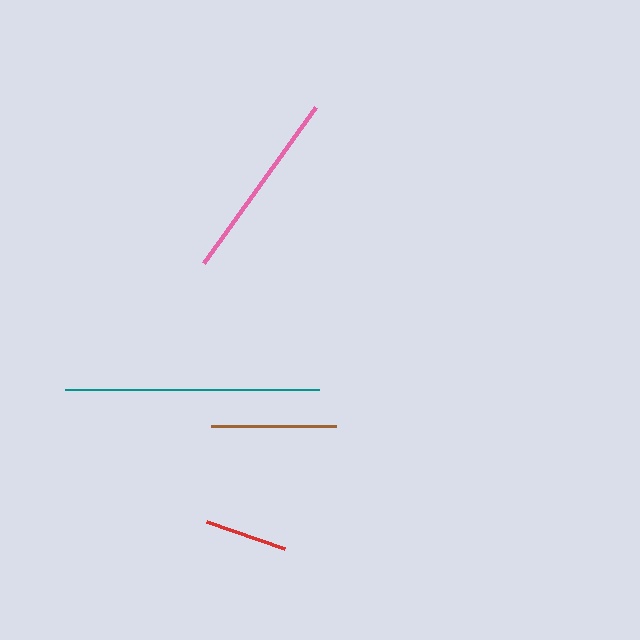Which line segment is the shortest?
The red line is the shortest at approximately 83 pixels.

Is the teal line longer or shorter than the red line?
The teal line is longer than the red line.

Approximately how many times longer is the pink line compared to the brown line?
The pink line is approximately 1.5 times the length of the brown line.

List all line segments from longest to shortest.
From longest to shortest: teal, pink, brown, red.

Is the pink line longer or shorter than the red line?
The pink line is longer than the red line.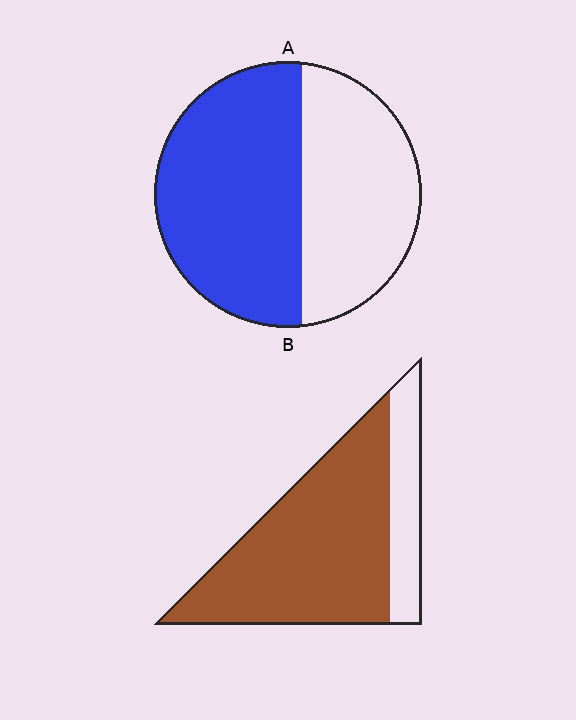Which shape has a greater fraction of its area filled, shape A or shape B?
Shape B.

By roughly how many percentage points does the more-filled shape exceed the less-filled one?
By roughly 20 percentage points (B over A).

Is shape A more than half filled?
Yes.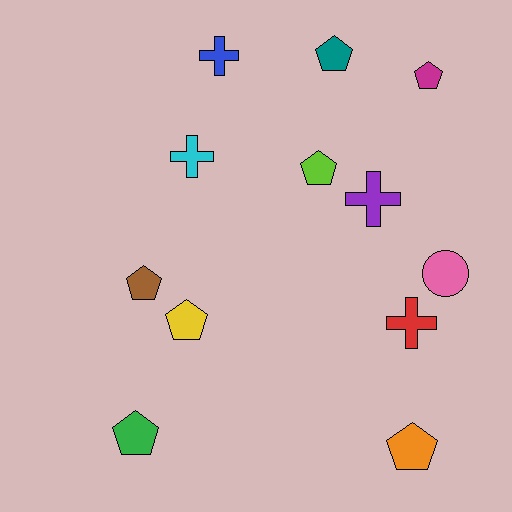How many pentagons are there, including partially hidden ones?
There are 7 pentagons.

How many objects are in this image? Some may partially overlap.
There are 12 objects.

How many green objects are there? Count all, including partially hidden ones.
There is 1 green object.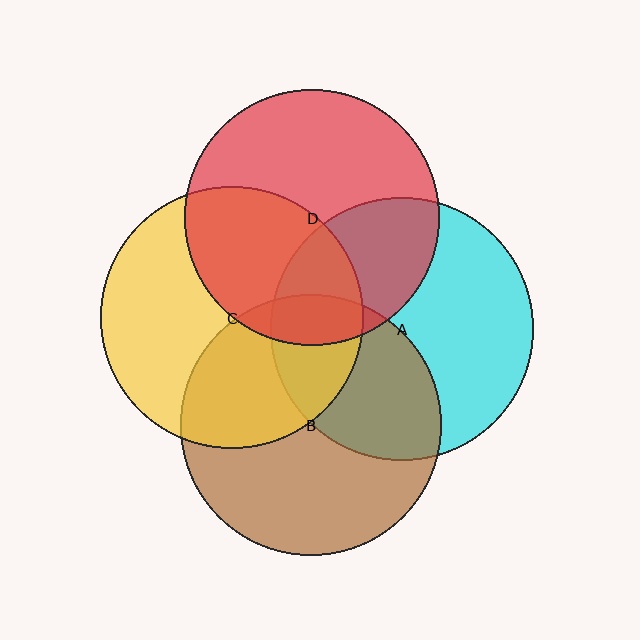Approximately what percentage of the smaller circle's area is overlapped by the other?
Approximately 10%.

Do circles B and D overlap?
Yes.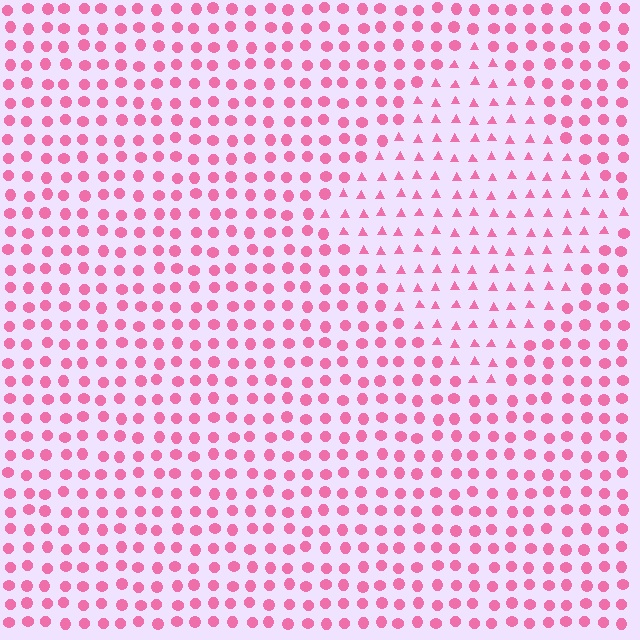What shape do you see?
I see a diamond.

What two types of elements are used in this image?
The image uses triangles inside the diamond region and circles outside it.